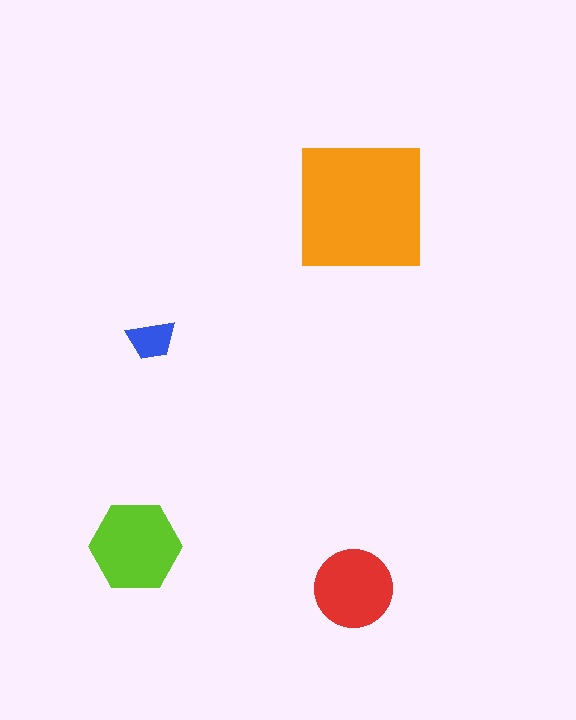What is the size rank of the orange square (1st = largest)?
1st.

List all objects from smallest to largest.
The blue trapezoid, the red circle, the lime hexagon, the orange square.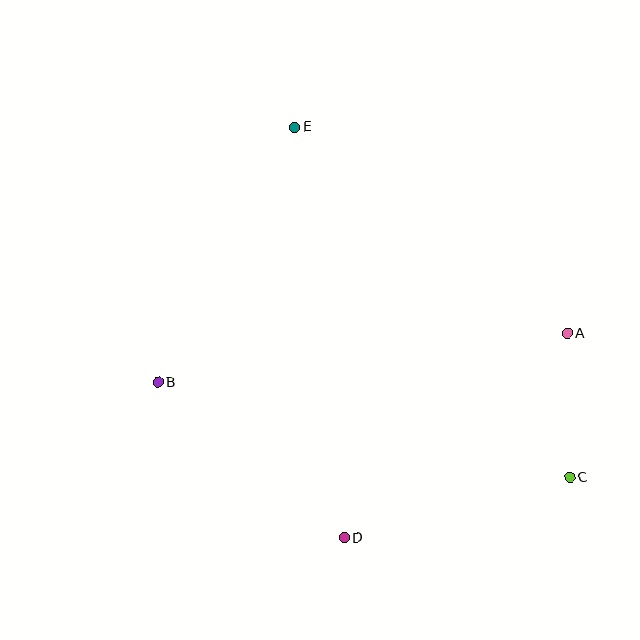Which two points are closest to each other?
Points A and C are closest to each other.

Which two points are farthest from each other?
Points C and E are farthest from each other.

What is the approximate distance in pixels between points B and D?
The distance between B and D is approximately 243 pixels.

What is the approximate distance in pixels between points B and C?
The distance between B and C is approximately 423 pixels.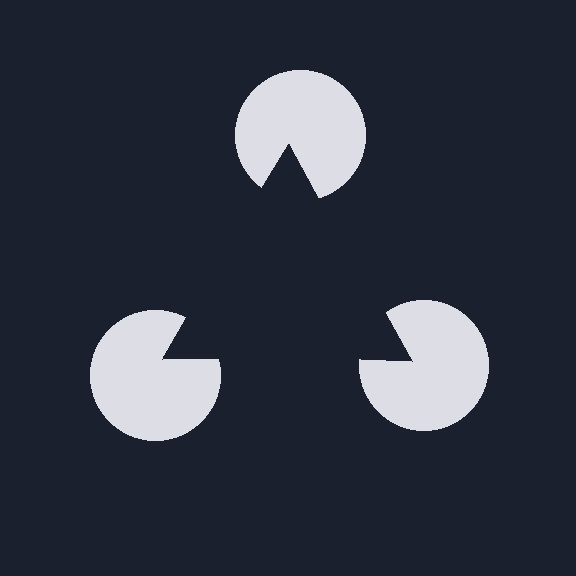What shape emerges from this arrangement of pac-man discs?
An illusory triangle — its edges are inferred from the aligned wedge cuts in the pac-man discs, not physically drawn.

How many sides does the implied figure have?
3 sides.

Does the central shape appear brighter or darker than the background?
It typically appears slightly darker than the background, even though no actual brightness change is drawn.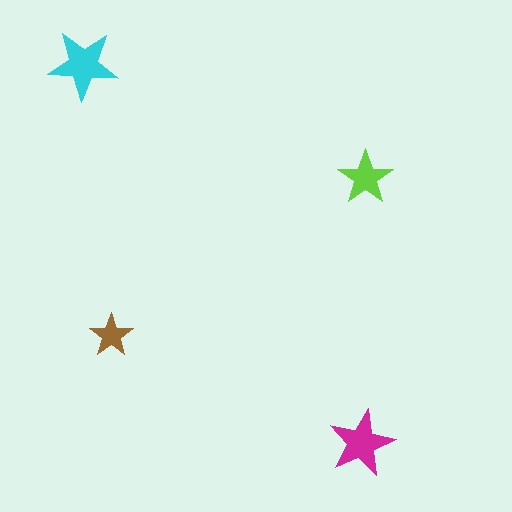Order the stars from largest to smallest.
the cyan one, the magenta one, the lime one, the brown one.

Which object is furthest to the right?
The lime star is rightmost.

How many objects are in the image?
There are 4 objects in the image.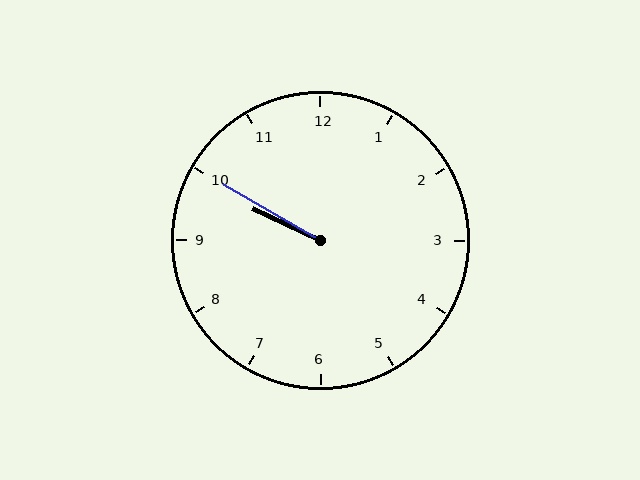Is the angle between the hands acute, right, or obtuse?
It is acute.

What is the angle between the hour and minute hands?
Approximately 5 degrees.